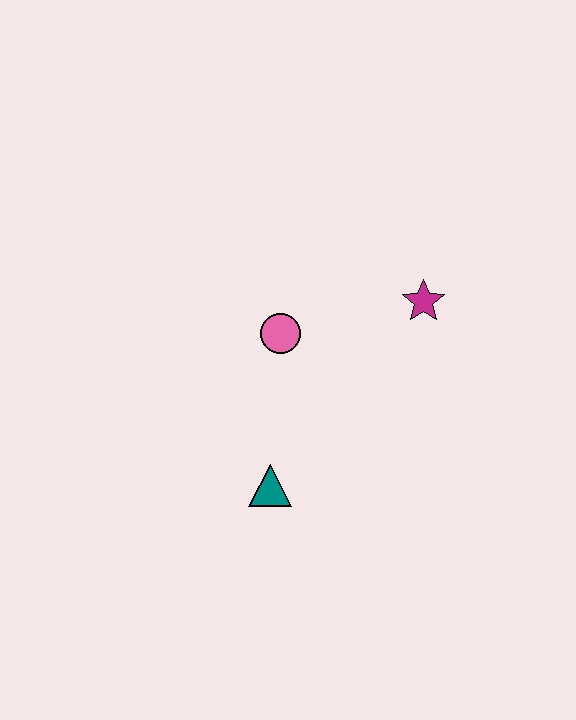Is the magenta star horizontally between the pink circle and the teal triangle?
No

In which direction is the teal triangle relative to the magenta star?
The teal triangle is below the magenta star.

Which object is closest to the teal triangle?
The pink circle is closest to the teal triangle.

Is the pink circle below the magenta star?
Yes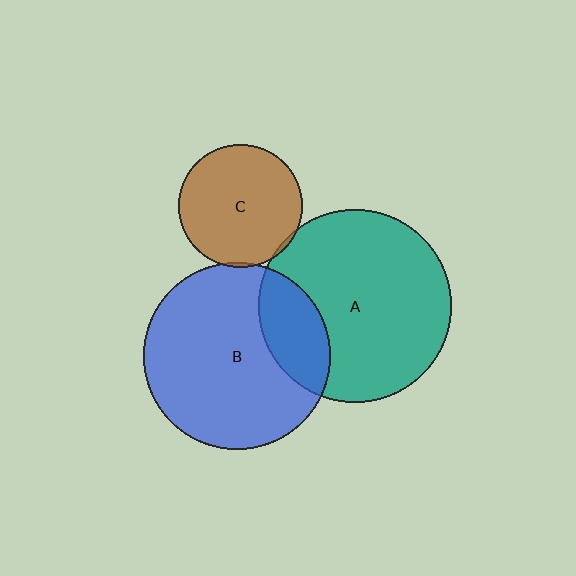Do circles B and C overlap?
Yes.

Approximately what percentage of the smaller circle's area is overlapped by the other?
Approximately 5%.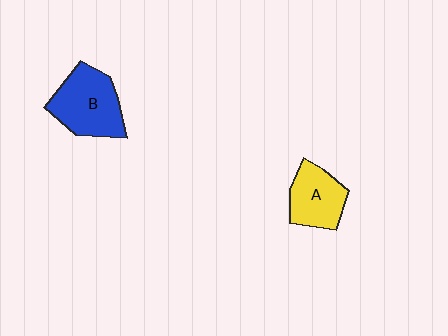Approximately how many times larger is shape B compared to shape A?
Approximately 1.3 times.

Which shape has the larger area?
Shape B (blue).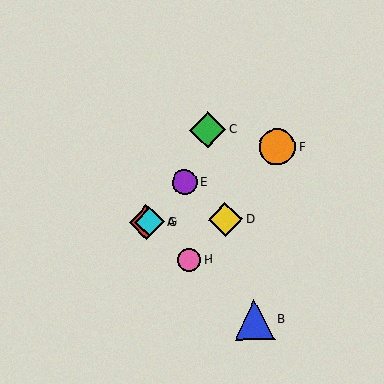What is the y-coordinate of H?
Object H is at y≈260.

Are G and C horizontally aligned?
No, G is at y≈222 and C is at y≈130.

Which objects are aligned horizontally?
Objects A, D, G are aligned horizontally.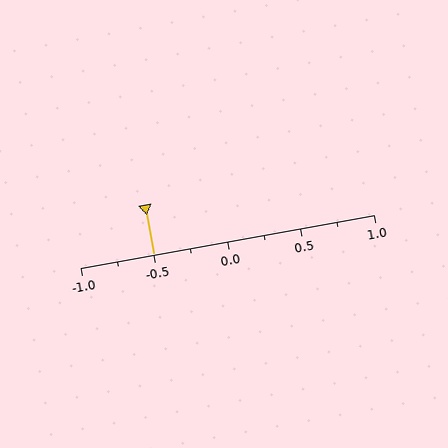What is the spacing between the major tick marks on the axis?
The major ticks are spaced 0.5 apart.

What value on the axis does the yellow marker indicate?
The marker indicates approximately -0.5.